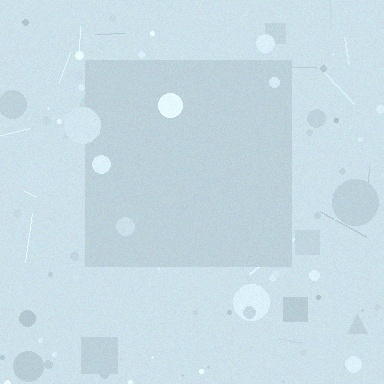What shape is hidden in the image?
A square is hidden in the image.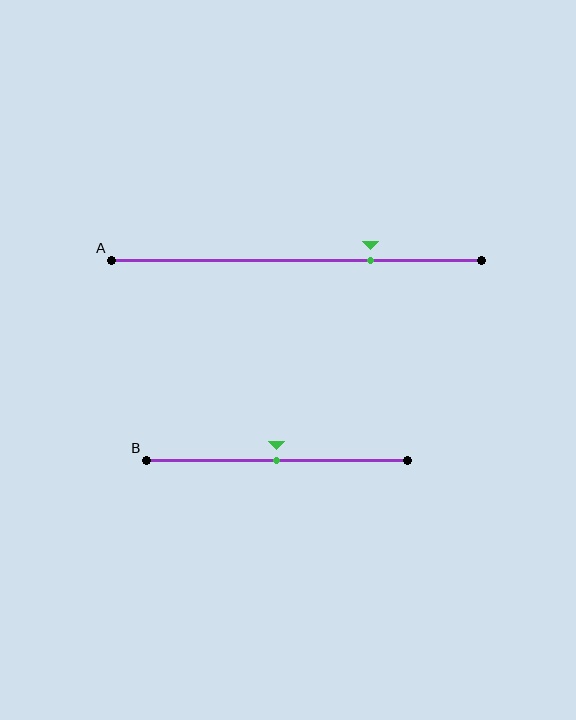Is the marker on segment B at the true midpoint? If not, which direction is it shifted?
Yes, the marker on segment B is at the true midpoint.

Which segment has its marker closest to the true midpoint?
Segment B has its marker closest to the true midpoint.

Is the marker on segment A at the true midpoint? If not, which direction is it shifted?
No, the marker on segment A is shifted to the right by about 20% of the segment length.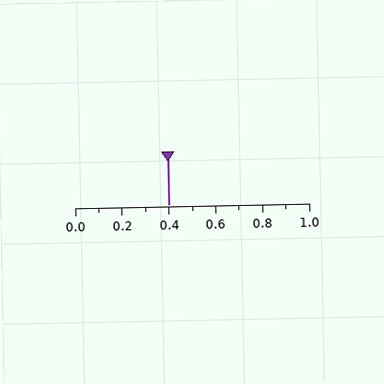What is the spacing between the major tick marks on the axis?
The major ticks are spaced 0.2 apart.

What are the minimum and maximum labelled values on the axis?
The axis runs from 0.0 to 1.0.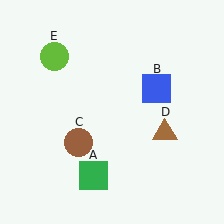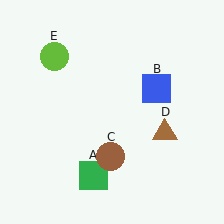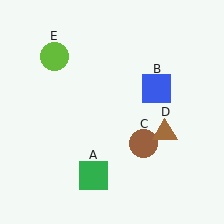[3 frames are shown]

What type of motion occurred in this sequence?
The brown circle (object C) rotated counterclockwise around the center of the scene.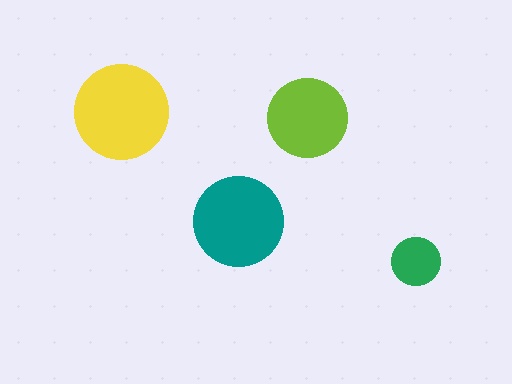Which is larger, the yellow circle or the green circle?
The yellow one.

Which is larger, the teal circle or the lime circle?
The teal one.